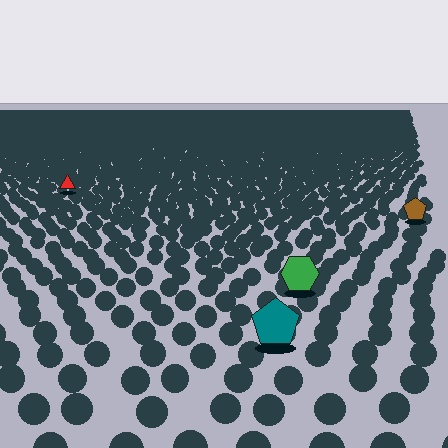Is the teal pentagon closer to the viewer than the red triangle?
Yes. The teal pentagon is closer — you can tell from the texture gradient: the ground texture is coarser near it.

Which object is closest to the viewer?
The teal pentagon is closest. The texture marks near it are larger and more spread out.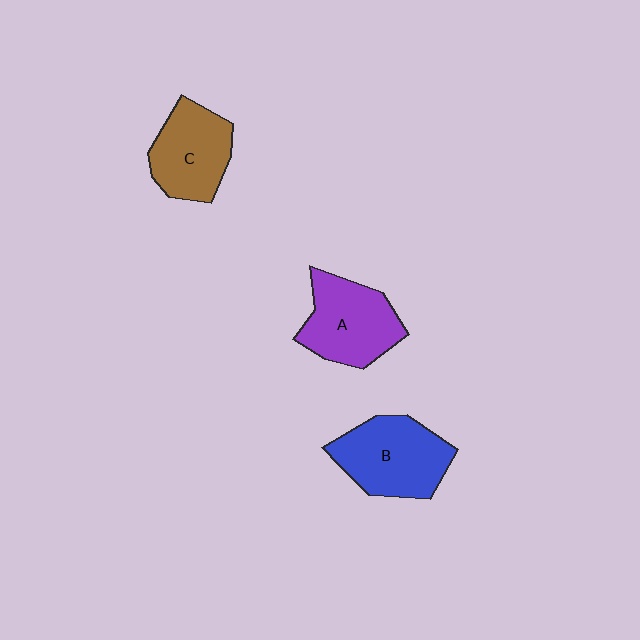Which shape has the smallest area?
Shape C (brown).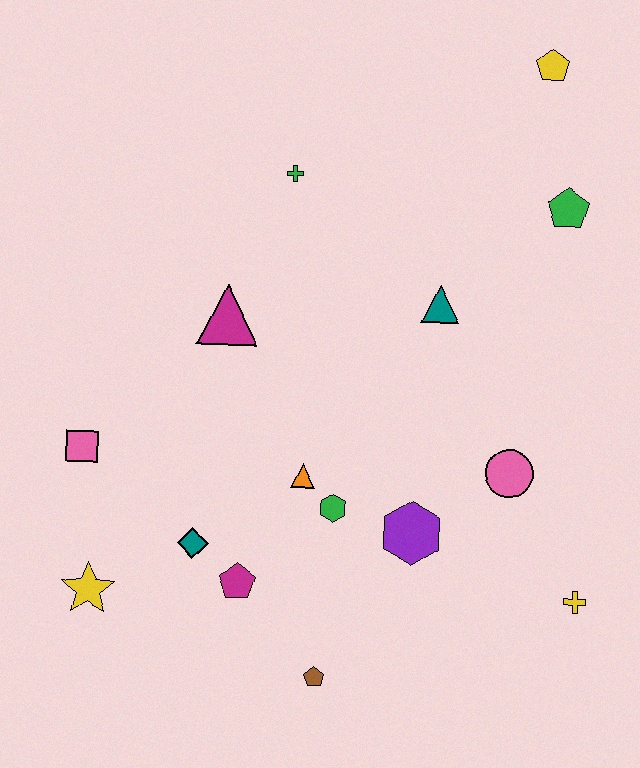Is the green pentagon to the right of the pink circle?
Yes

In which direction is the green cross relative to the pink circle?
The green cross is above the pink circle.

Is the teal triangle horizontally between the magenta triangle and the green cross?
No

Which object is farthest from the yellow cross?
The yellow pentagon is farthest from the yellow cross.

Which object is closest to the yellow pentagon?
The green pentagon is closest to the yellow pentagon.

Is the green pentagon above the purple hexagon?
Yes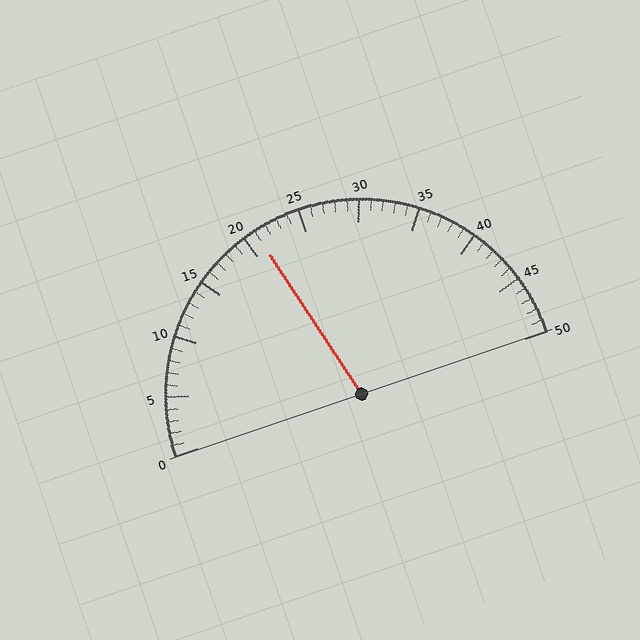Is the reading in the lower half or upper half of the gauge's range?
The reading is in the lower half of the range (0 to 50).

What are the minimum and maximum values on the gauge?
The gauge ranges from 0 to 50.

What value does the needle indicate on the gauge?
The needle indicates approximately 21.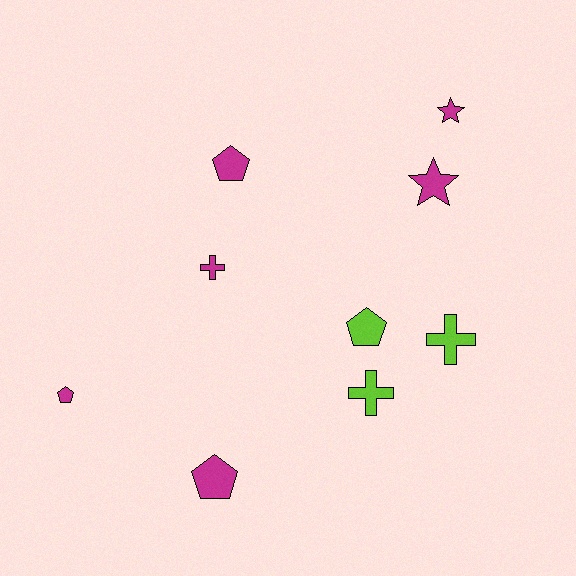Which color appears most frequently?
Magenta, with 6 objects.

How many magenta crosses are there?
There is 1 magenta cross.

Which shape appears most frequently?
Pentagon, with 4 objects.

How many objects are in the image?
There are 9 objects.